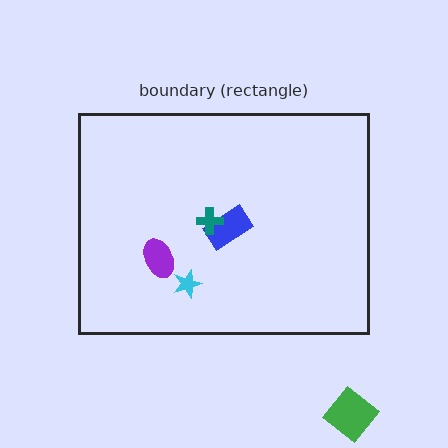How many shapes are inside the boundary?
4 inside, 1 outside.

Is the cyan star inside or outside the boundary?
Inside.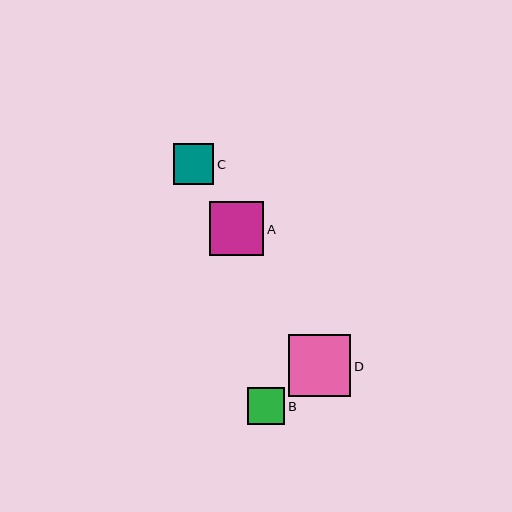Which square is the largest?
Square D is the largest with a size of approximately 62 pixels.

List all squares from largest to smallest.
From largest to smallest: D, A, C, B.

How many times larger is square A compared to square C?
Square A is approximately 1.3 times the size of square C.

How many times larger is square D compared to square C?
Square D is approximately 1.5 times the size of square C.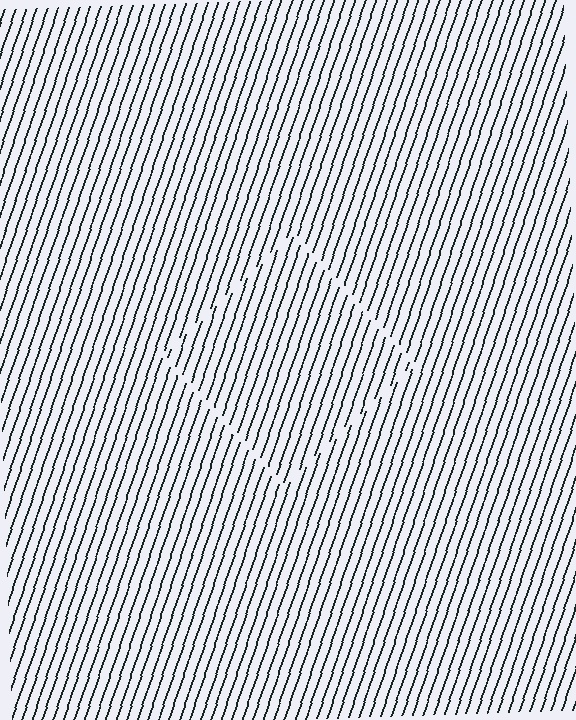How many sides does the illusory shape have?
4 sides — the line-ends trace a square.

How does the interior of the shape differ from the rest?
The interior of the shape contains the same grating, shifted by half a period — the contour is defined by the phase discontinuity where line-ends from the inner and outer gratings abut.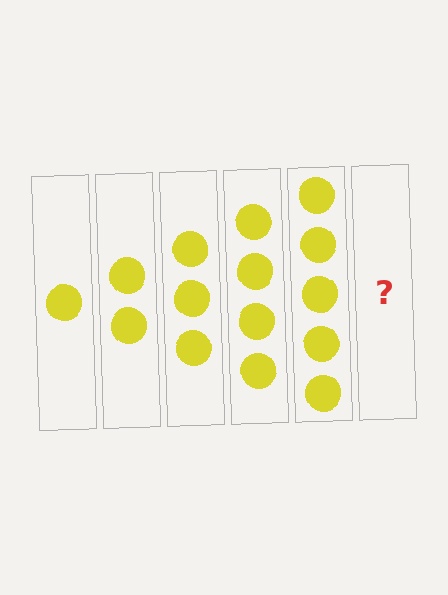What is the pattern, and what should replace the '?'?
The pattern is that each step adds one more circle. The '?' should be 6 circles.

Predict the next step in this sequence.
The next step is 6 circles.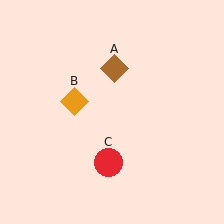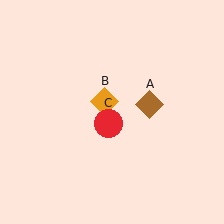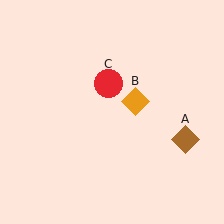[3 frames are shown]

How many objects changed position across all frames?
3 objects changed position: brown diamond (object A), orange diamond (object B), red circle (object C).